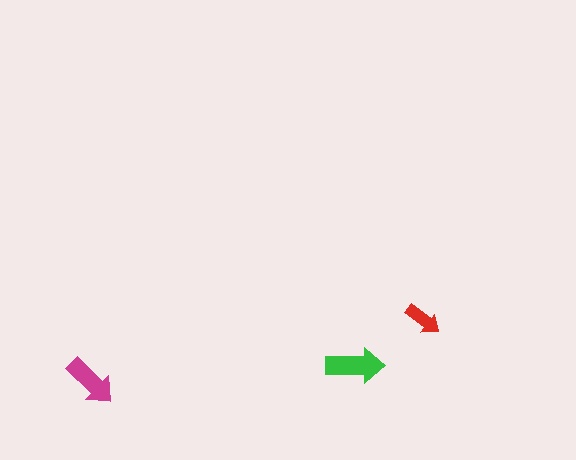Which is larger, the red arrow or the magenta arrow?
The magenta one.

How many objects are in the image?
There are 3 objects in the image.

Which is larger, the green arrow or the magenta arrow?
The green one.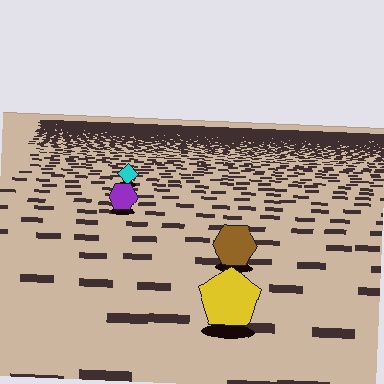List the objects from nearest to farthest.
From nearest to farthest: the yellow pentagon, the brown hexagon, the purple hexagon, the cyan diamond.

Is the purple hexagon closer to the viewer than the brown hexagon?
No. The brown hexagon is closer — you can tell from the texture gradient: the ground texture is coarser near it.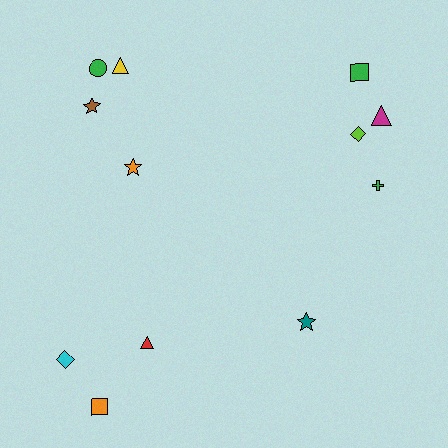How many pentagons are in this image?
There are no pentagons.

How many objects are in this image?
There are 12 objects.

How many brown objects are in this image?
There is 1 brown object.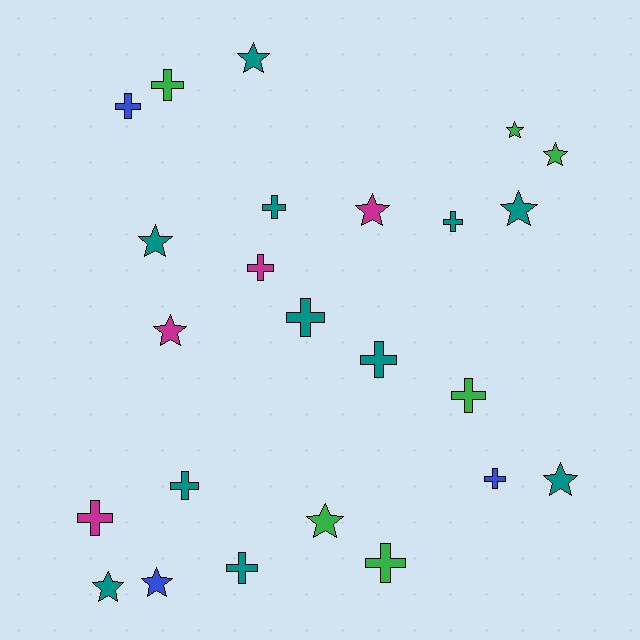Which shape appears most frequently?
Cross, with 13 objects.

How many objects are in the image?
There are 24 objects.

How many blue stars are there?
There is 1 blue star.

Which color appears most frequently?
Teal, with 11 objects.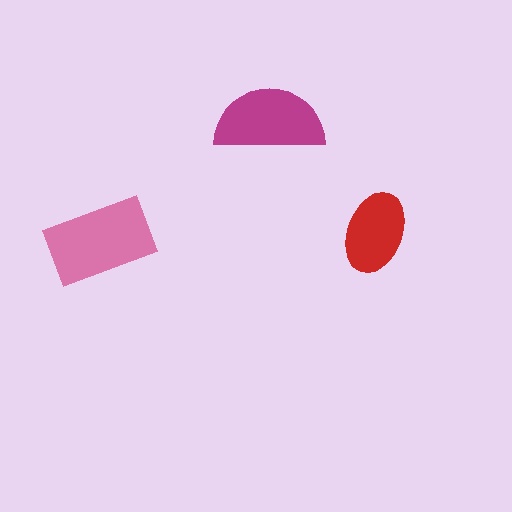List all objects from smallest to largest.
The red ellipse, the magenta semicircle, the pink rectangle.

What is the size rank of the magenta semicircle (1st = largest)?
2nd.